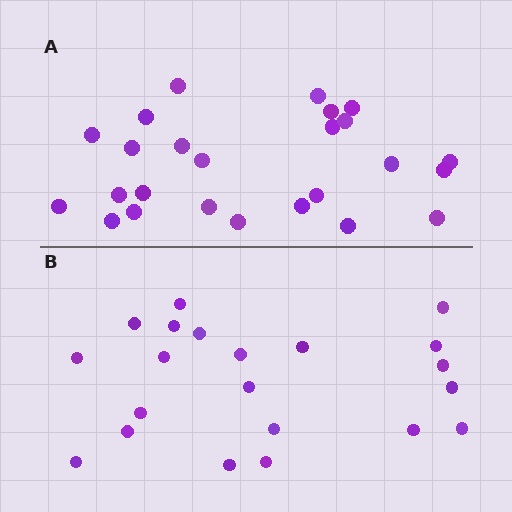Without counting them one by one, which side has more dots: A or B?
Region A (the top region) has more dots.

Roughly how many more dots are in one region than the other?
Region A has about 4 more dots than region B.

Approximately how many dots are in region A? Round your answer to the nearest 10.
About 20 dots. (The exact count is 25, which rounds to 20.)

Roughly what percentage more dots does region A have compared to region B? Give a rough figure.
About 20% more.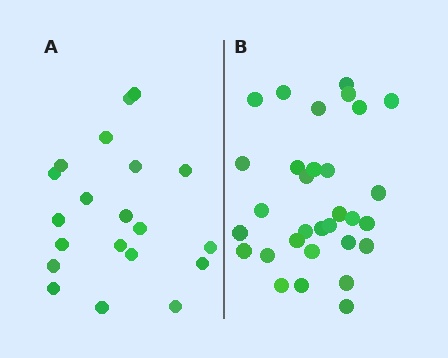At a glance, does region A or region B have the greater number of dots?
Region B (the right region) has more dots.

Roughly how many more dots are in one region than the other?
Region B has roughly 12 or so more dots than region A.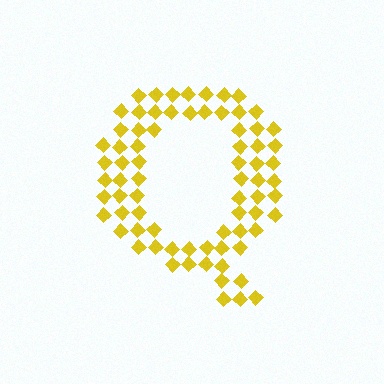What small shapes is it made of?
It is made of small diamonds.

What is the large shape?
The large shape is the letter Q.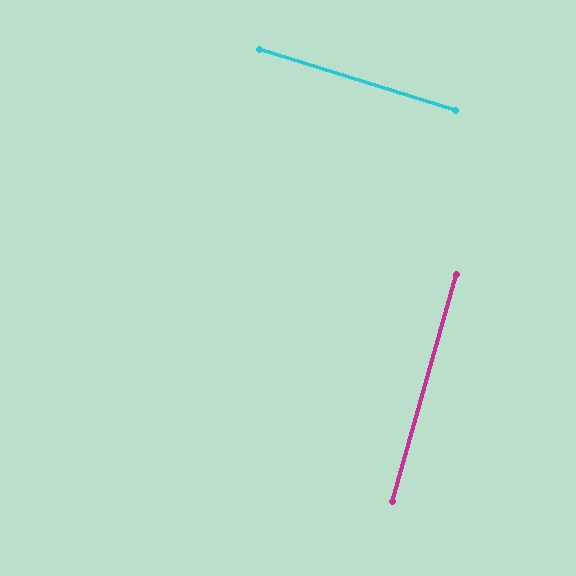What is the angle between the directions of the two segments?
Approximately 89 degrees.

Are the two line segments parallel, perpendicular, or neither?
Perpendicular — they meet at approximately 89°.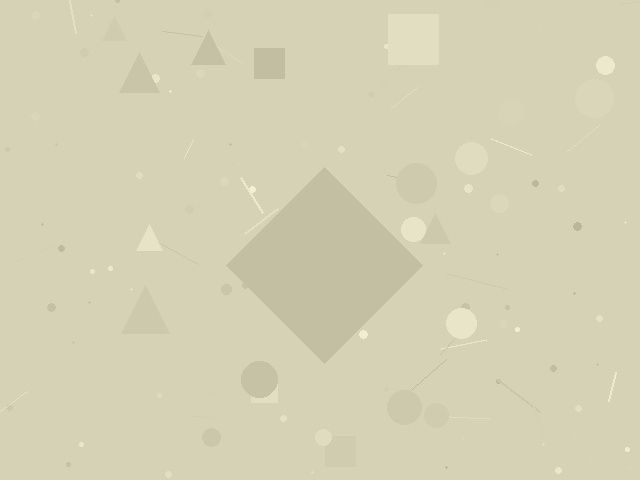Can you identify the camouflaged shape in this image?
The camouflaged shape is a diamond.